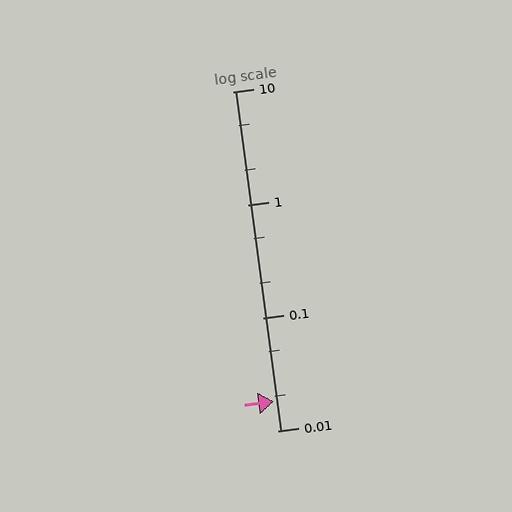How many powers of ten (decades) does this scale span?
The scale spans 3 decades, from 0.01 to 10.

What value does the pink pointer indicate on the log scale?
The pointer indicates approximately 0.018.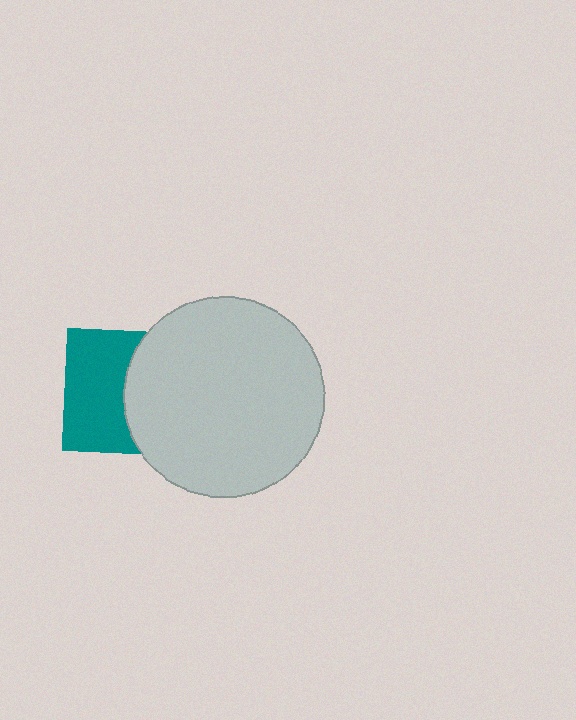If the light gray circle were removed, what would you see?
You would see the complete teal square.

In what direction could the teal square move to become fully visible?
The teal square could move left. That would shift it out from behind the light gray circle entirely.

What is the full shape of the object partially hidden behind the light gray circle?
The partially hidden object is a teal square.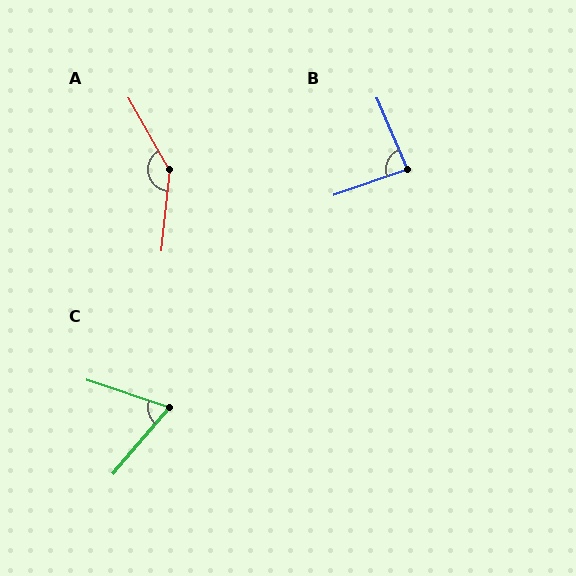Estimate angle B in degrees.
Approximately 86 degrees.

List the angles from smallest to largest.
C (68°), B (86°), A (144°).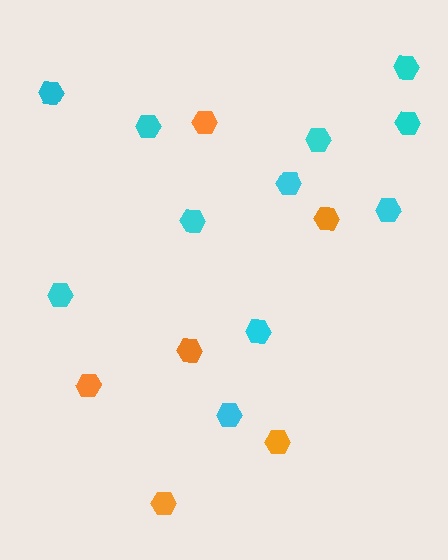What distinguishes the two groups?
There are 2 groups: one group of orange hexagons (6) and one group of cyan hexagons (11).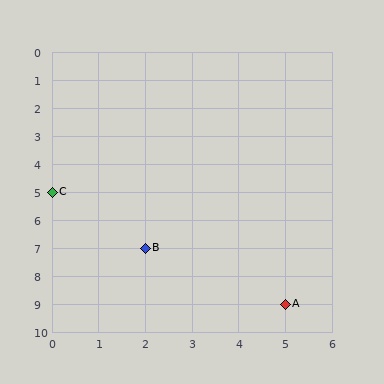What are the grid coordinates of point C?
Point C is at grid coordinates (0, 5).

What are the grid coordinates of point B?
Point B is at grid coordinates (2, 7).